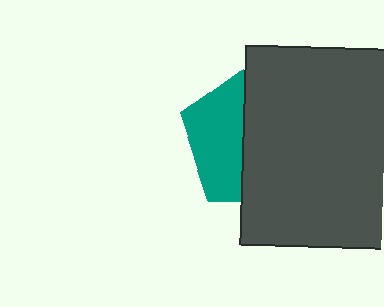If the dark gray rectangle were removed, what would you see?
You would see the complete teal pentagon.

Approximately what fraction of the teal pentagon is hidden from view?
Roughly 62% of the teal pentagon is hidden behind the dark gray rectangle.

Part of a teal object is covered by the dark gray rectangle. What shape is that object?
It is a pentagon.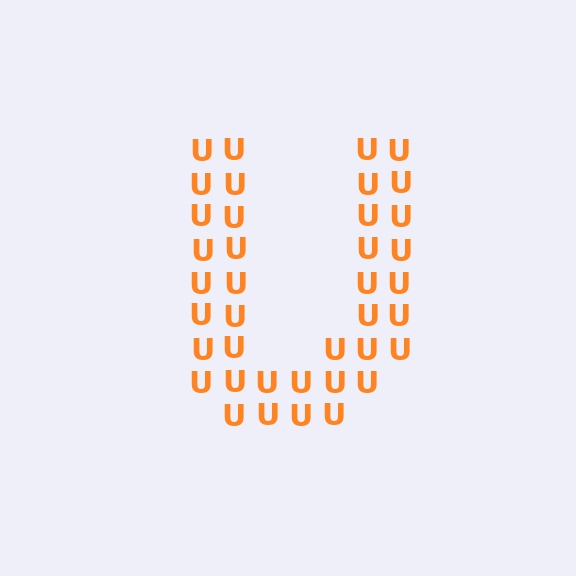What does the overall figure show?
The overall figure shows the letter U.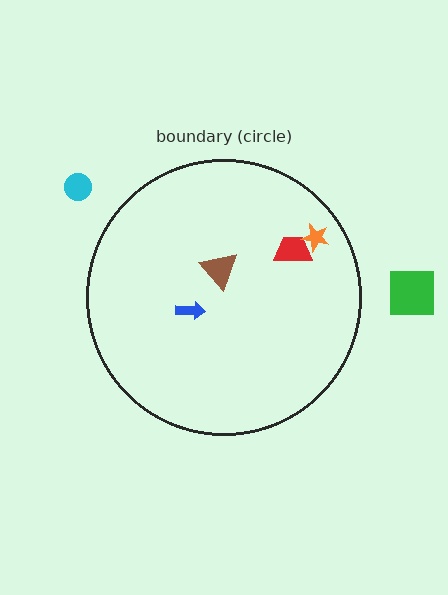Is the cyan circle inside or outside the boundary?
Outside.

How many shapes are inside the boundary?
4 inside, 2 outside.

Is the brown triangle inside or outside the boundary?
Inside.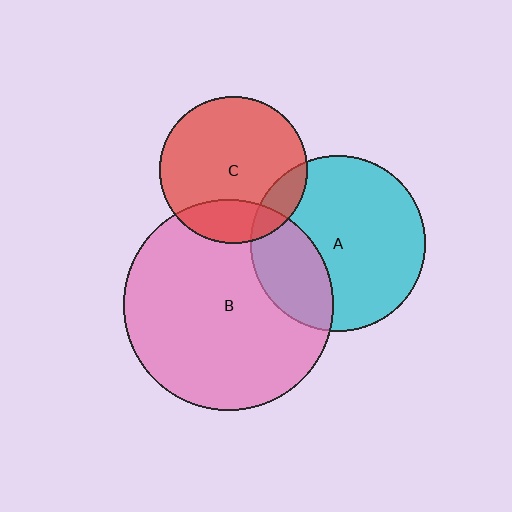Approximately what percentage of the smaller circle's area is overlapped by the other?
Approximately 30%.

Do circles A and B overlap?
Yes.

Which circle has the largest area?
Circle B (pink).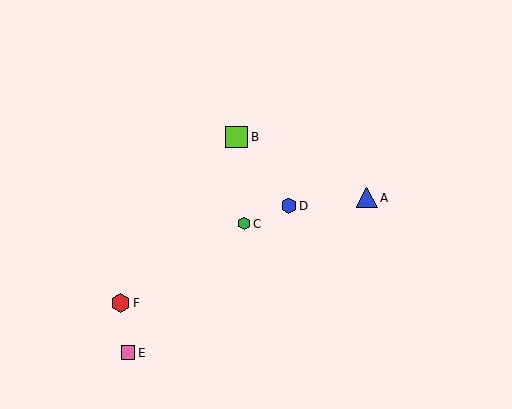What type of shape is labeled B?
Shape B is a lime square.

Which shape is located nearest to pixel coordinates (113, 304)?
The red hexagon (labeled F) at (121, 303) is nearest to that location.